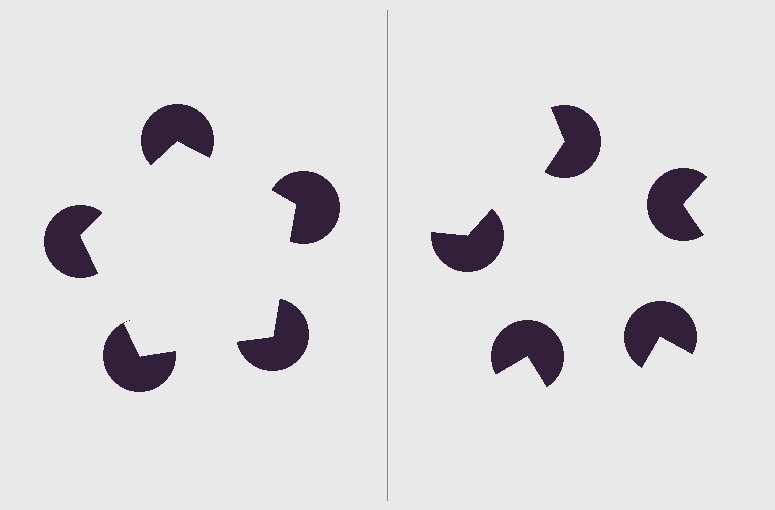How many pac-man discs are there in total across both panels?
10 — 5 on each side.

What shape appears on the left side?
An illusory pentagon.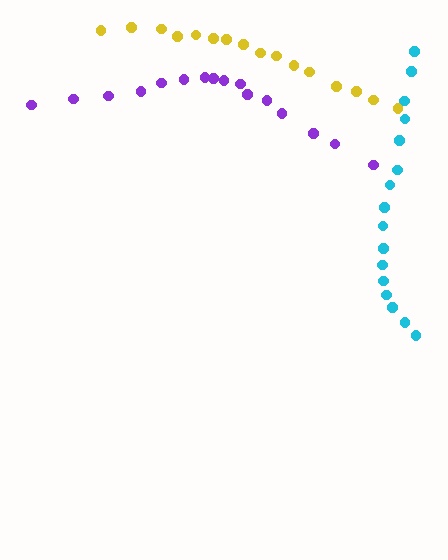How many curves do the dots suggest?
There are 3 distinct paths.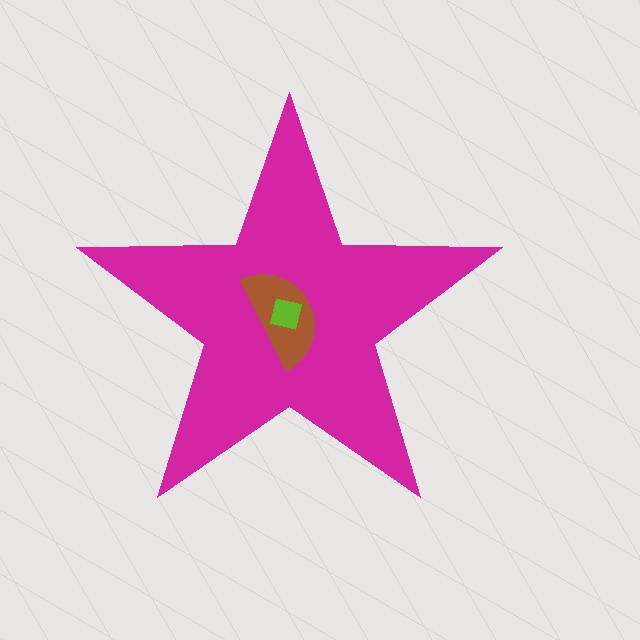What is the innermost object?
The lime square.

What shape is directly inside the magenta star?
The brown semicircle.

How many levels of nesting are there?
3.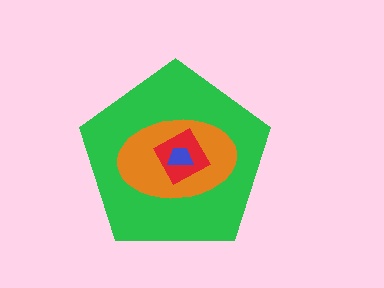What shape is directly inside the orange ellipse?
The red square.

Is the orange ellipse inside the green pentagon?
Yes.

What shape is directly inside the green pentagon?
The orange ellipse.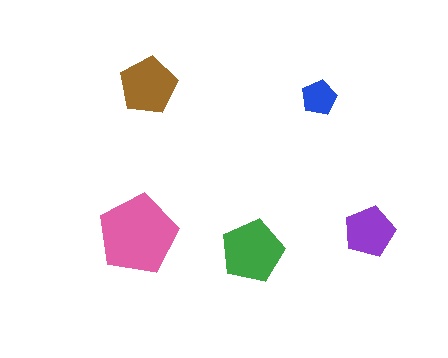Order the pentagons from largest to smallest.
the pink one, the green one, the brown one, the purple one, the blue one.